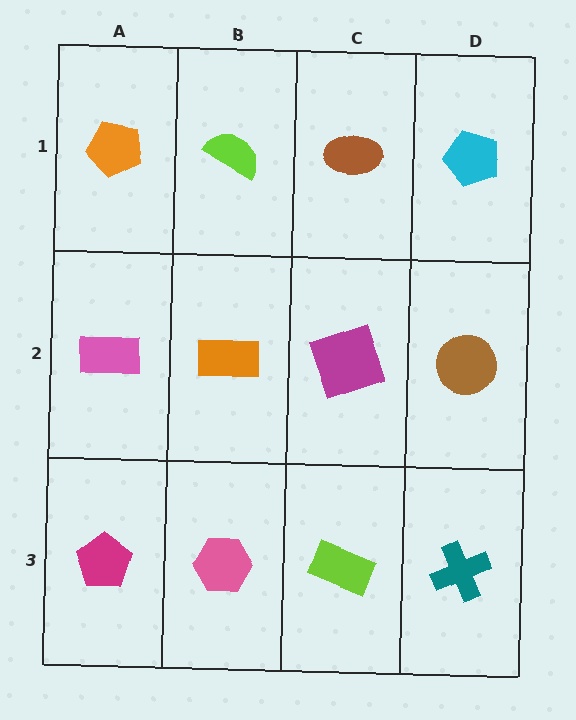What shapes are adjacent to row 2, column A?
An orange pentagon (row 1, column A), a magenta pentagon (row 3, column A), an orange rectangle (row 2, column B).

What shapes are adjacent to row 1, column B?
An orange rectangle (row 2, column B), an orange pentagon (row 1, column A), a brown ellipse (row 1, column C).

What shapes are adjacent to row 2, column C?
A brown ellipse (row 1, column C), a lime rectangle (row 3, column C), an orange rectangle (row 2, column B), a brown circle (row 2, column D).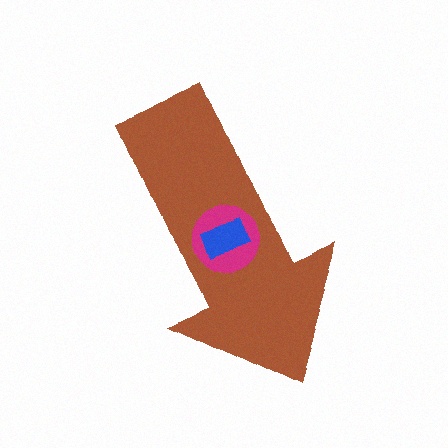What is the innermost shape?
The blue rectangle.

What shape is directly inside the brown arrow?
The magenta circle.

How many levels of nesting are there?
3.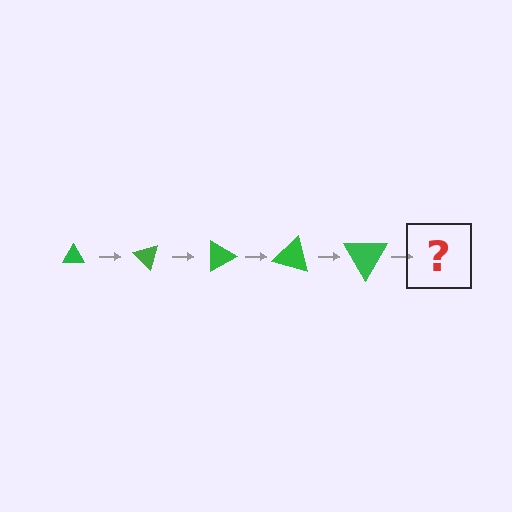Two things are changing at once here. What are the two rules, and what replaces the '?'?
The two rules are that the triangle grows larger each step and it rotates 45 degrees each step. The '?' should be a triangle, larger than the previous one and rotated 225 degrees from the start.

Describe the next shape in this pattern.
It should be a triangle, larger than the previous one and rotated 225 degrees from the start.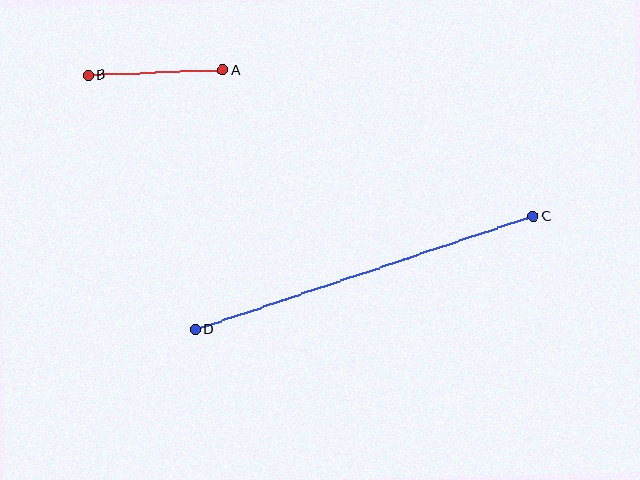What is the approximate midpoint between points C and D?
The midpoint is at approximately (364, 273) pixels.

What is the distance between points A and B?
The distance is approximately 134 pixels.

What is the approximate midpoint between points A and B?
The midpoint is at approximately (155, 73) pixels.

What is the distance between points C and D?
The distance is approximately 356 pixels.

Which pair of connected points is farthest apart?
Points C and D are farthest apart.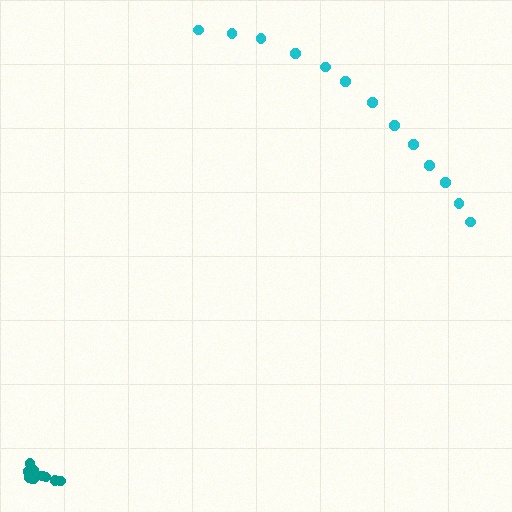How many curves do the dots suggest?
There are 2 distinct paths.